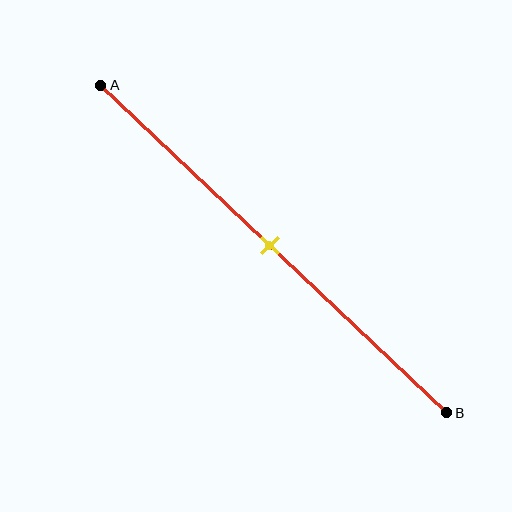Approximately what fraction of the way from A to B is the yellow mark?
The yellow mark is approximately 50% of the way from A to B.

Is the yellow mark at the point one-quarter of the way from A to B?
No, the mark is at about 50% from A, not at the 25% one-quarter point.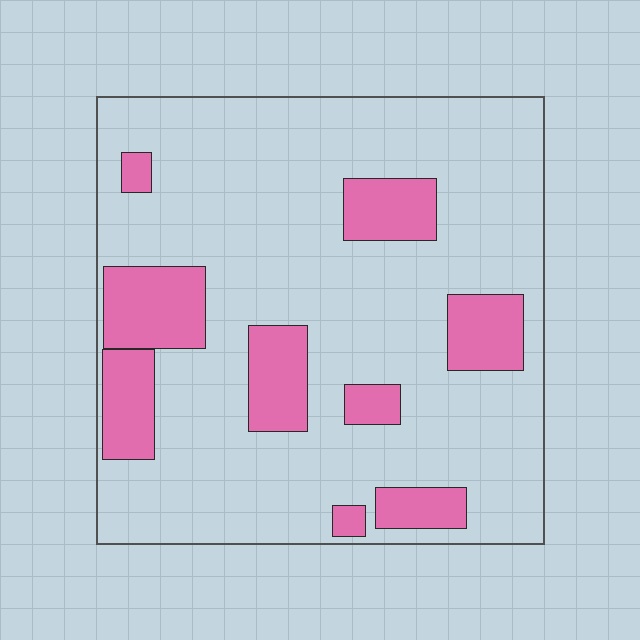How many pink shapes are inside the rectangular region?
9.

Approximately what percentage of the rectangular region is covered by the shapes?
Approximately 20%.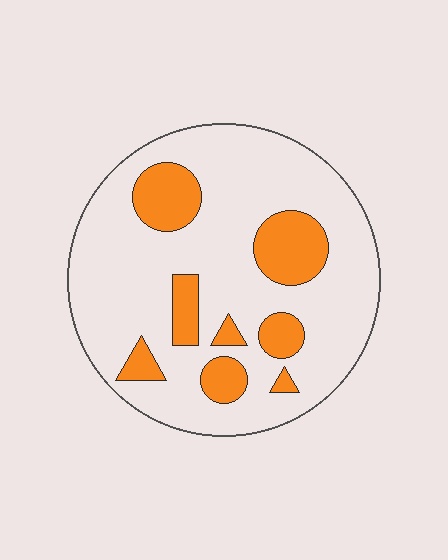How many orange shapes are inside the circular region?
8.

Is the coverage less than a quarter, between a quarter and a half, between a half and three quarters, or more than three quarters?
Less than a quarter.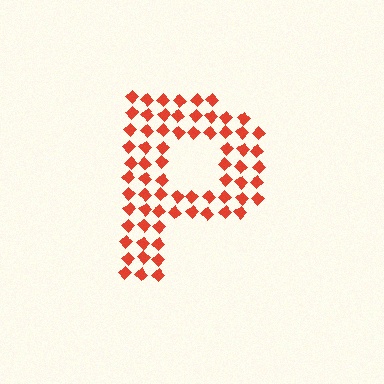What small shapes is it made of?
It is made of small diamonds.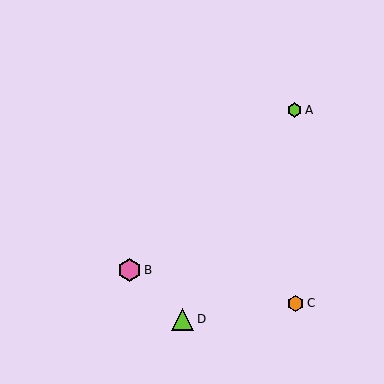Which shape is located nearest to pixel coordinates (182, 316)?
The lime triangle (labeled D) at (183, 319) is nearest to that location.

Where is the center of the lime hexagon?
The center of the lime hexagon is at (295, 110).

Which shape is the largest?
The pink hexagon (labeled B) is the largest.